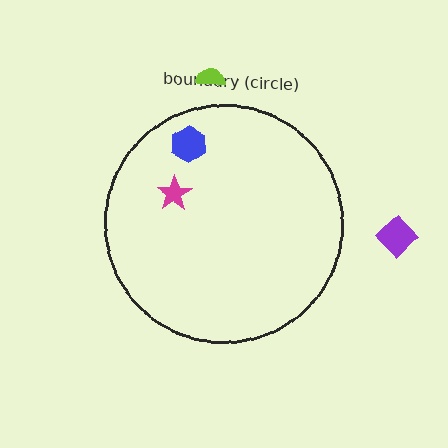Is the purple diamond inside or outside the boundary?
Outside.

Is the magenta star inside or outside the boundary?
Inside.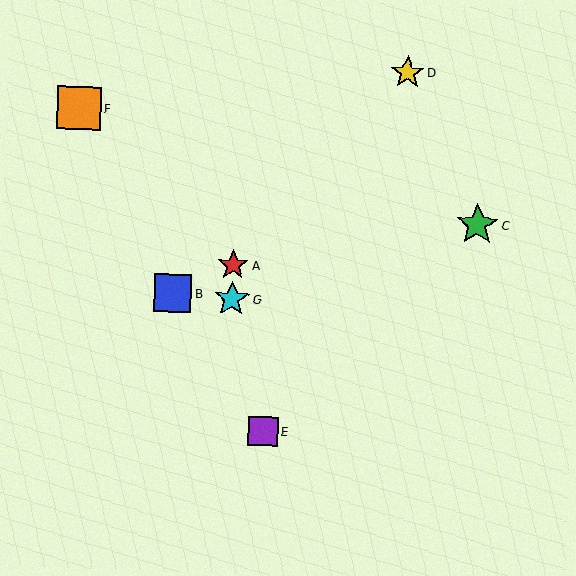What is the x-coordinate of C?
Object C is at x≈477.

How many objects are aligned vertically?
2 objects (A, G) are aligned vertically.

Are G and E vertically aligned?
No, G is at x≈232 and E is at x≈263.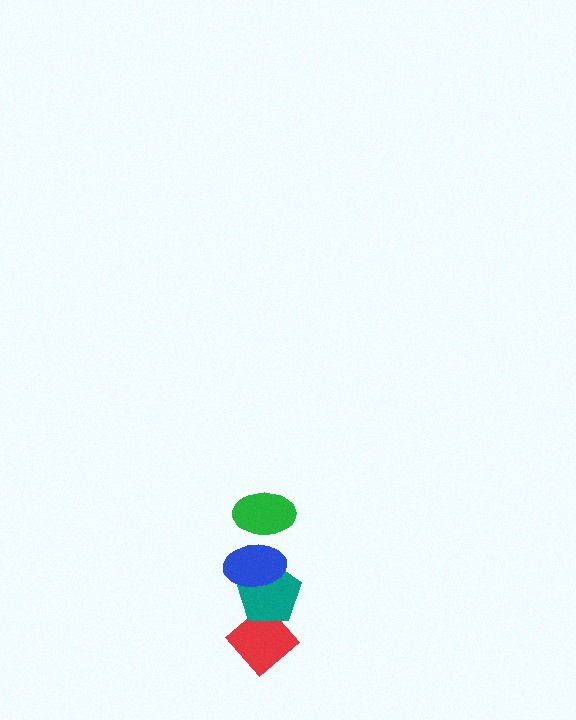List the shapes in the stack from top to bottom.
From top to bottom: the green ellipse, the blue ellipse, the teal pentagon, the red diamond.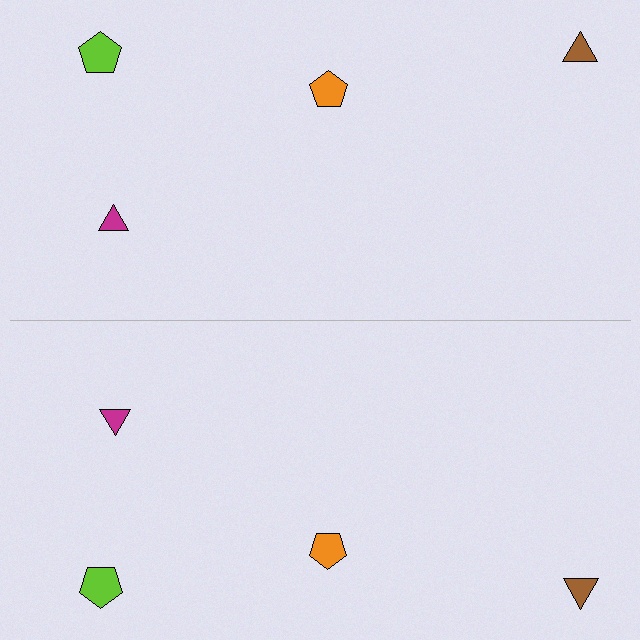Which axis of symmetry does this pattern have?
The pattern has a horizontal axis of symmetry running through the center of the image.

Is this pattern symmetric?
Yes, this pattern has bilateral (reflection) symmetry.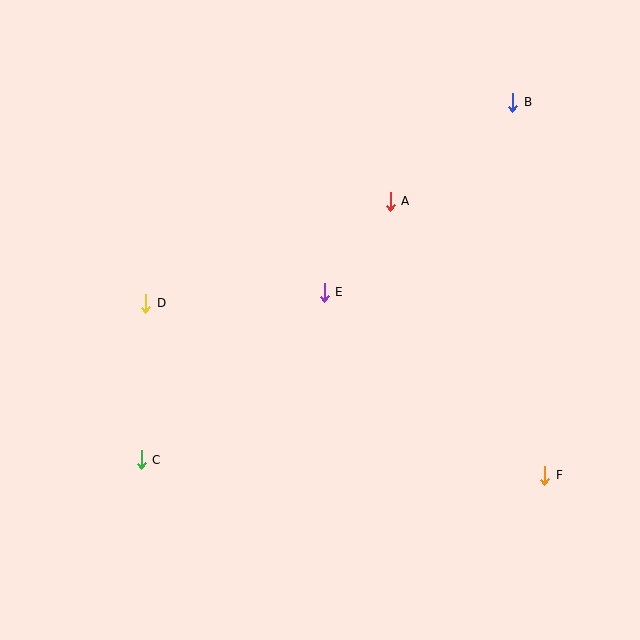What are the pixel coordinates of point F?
Point F is at (545, 475).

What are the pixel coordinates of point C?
Point C is at (141, 460).